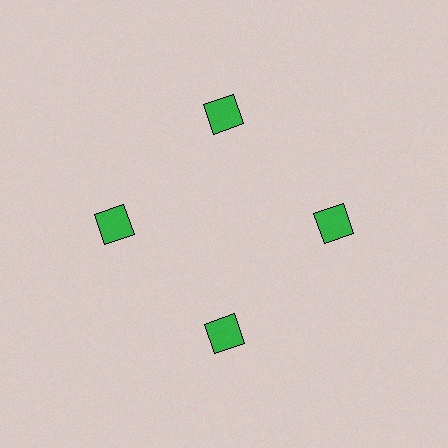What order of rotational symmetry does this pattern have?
This pattern has 4-fold rotational symmetry.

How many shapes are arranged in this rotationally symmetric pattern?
There are 4 shapes, arranged in 4 groups of 1.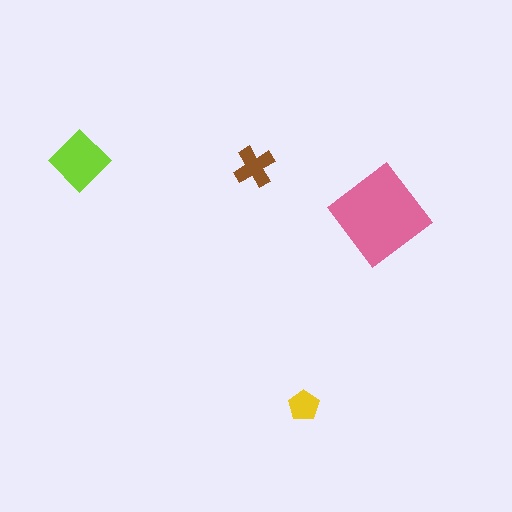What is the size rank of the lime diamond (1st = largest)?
2nd.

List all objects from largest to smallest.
The pink diamond, the lime diamond, the brown cross, the yellow pentagon.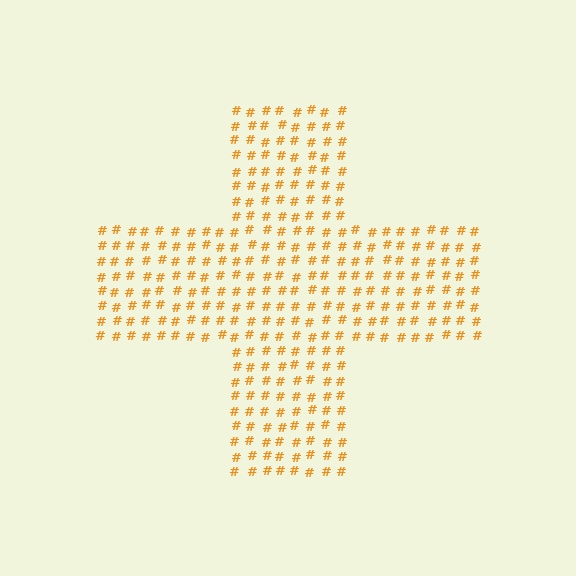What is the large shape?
The large shape is a cross.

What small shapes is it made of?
It is made of small hash symbols.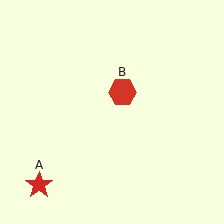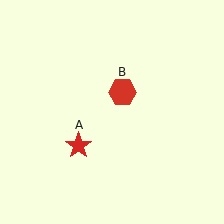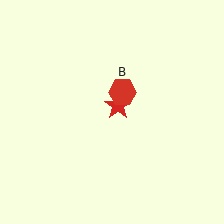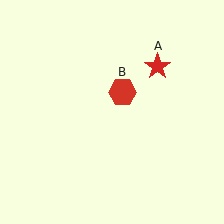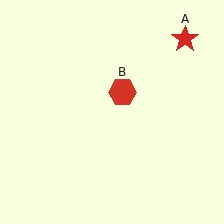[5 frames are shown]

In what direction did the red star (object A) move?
The red star (object A) moved up and to the right.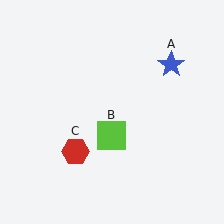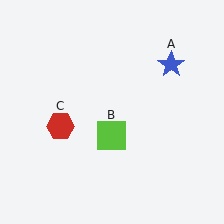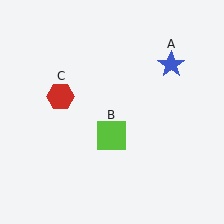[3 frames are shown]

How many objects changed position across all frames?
1 object changed position: red hexagon (object C).